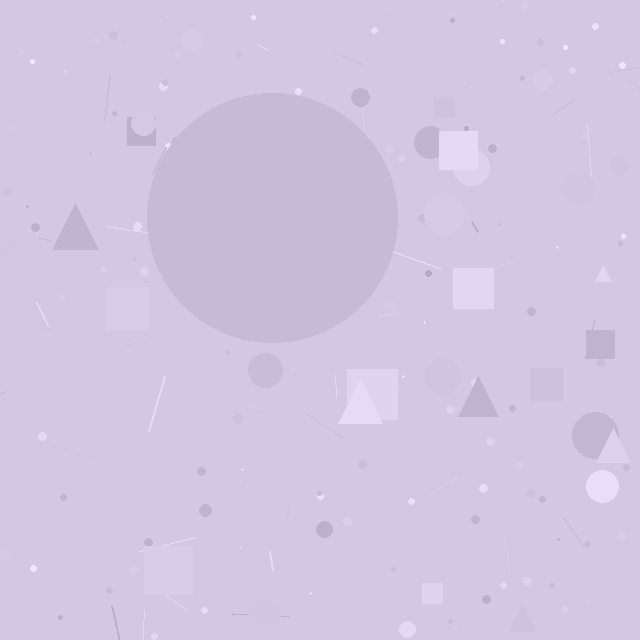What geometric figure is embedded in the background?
A circle is embedded in the background.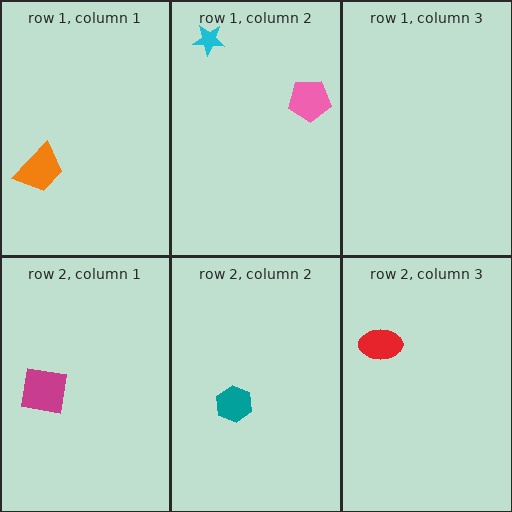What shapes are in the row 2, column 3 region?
The red ellipse.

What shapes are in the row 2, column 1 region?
The magenta square.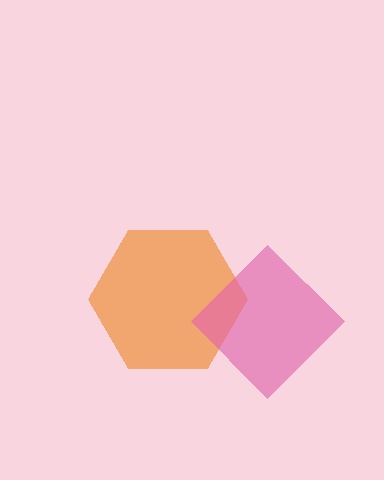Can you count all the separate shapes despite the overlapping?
Yes, there are 2 separate shapes.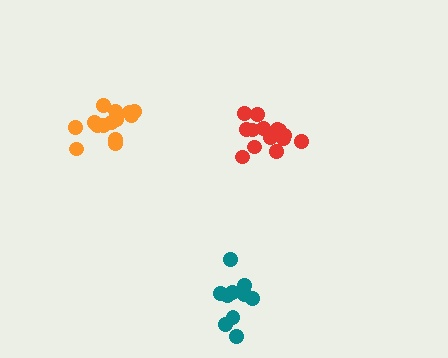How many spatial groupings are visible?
There are 3 spatial groupings.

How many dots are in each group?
Group 1: 14 dots, Group 2: 14 dots, Group 3: 10 dots (38 total).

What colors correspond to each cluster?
The clusters are colored: orange, red, teal.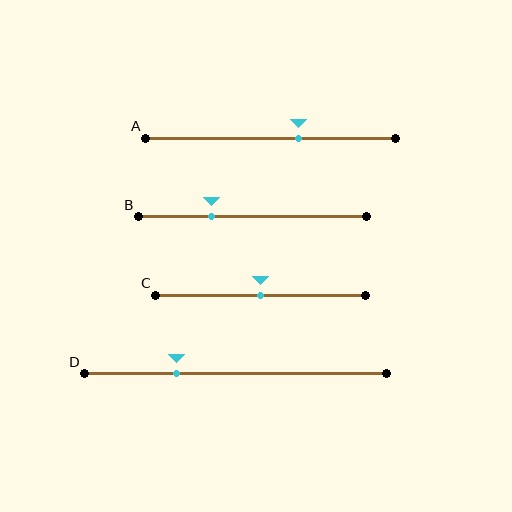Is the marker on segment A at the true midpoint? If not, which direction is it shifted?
No, the marker on segment A is shifted to the right by about 11% of the segment length.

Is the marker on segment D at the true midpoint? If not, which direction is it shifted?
No, the marker on segment D is shifted to the left by about 20% of the segment length.